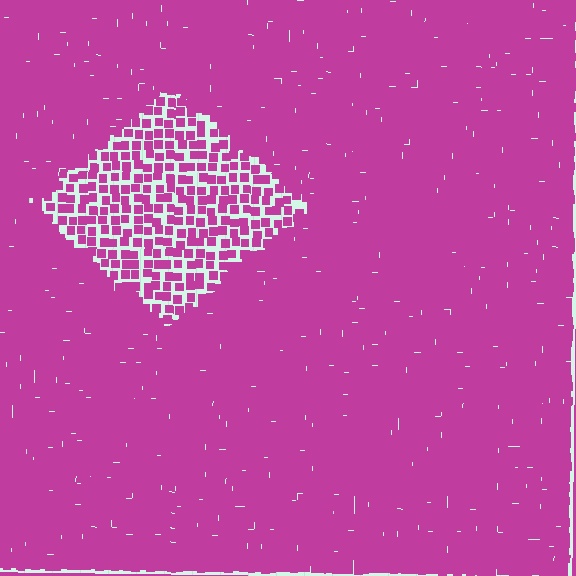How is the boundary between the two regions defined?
The boundary is defined by a change in element density (approximately 2.3x ratio). All elements are the same color, size, and shape.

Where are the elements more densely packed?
The elements are more densely packed outside the diamond boundary.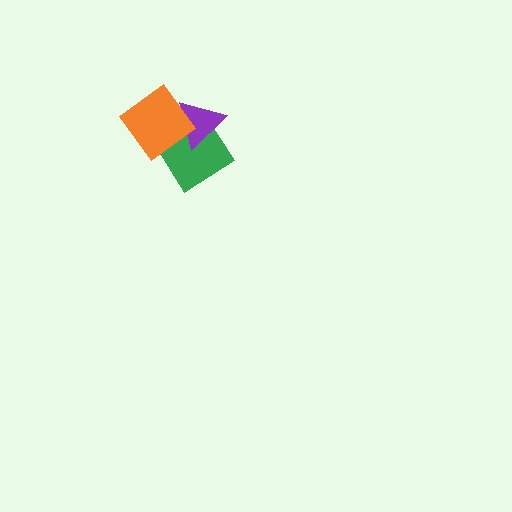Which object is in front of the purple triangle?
The orange diamond is in front of the purple triangle.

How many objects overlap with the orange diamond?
2 objects overlap with the orange diamond.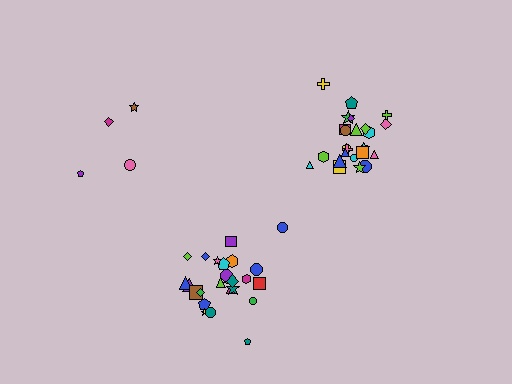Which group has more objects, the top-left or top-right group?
The top-right group.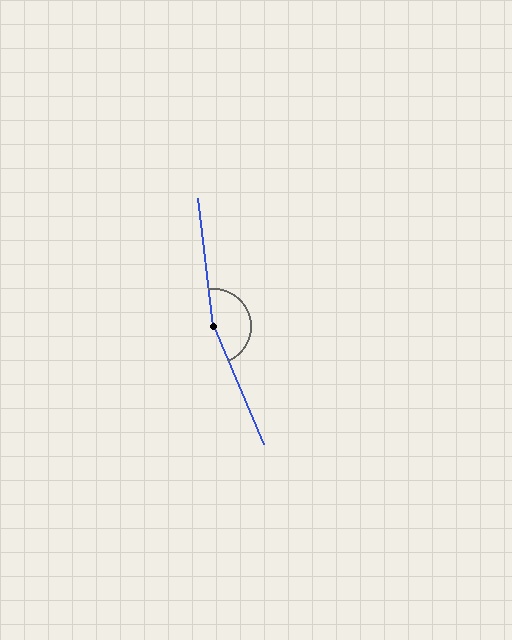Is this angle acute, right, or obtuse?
It is obtuse.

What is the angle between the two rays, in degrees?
Approximately 163 degrees.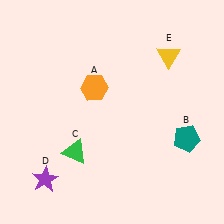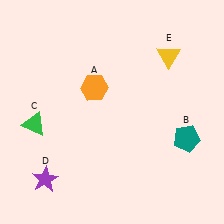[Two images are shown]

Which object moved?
The green triangle (C) moved left.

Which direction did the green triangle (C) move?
The green triangle (C) moved left.